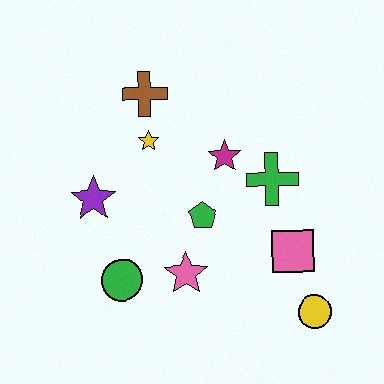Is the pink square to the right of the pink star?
Yes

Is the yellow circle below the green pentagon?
Yes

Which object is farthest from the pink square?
The brown cross is farthest from the pink square.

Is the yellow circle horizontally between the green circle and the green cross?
No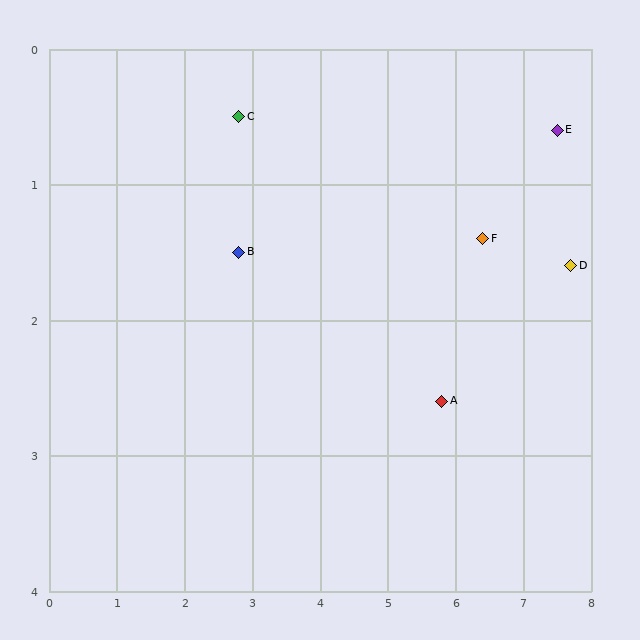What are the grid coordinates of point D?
Point D is at approximately (7.7, 1.6).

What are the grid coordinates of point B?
Point B is at approximately (2.8, 1.5).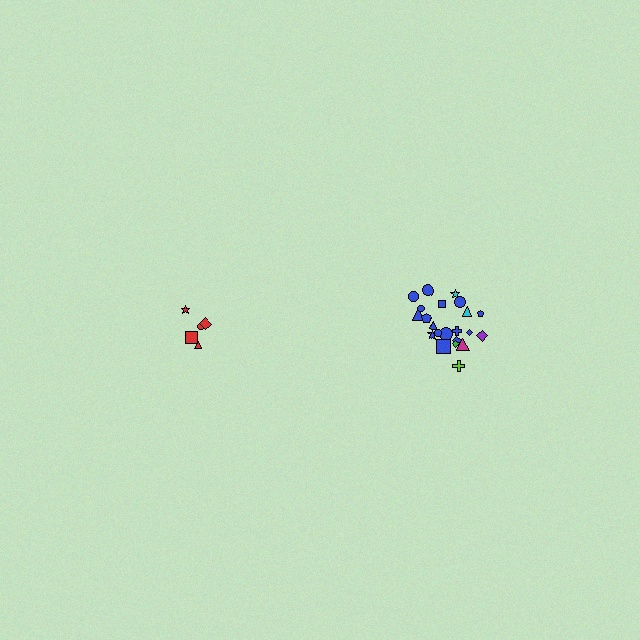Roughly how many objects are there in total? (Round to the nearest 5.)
Roughly 25 objects in total.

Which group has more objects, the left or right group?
The right group.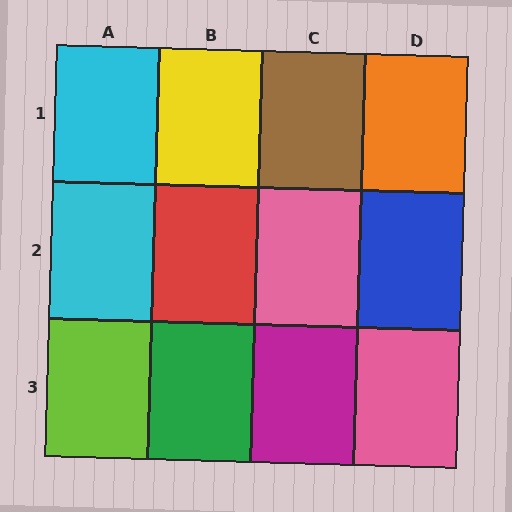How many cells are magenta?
1 cell is magenta.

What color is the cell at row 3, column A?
Lime.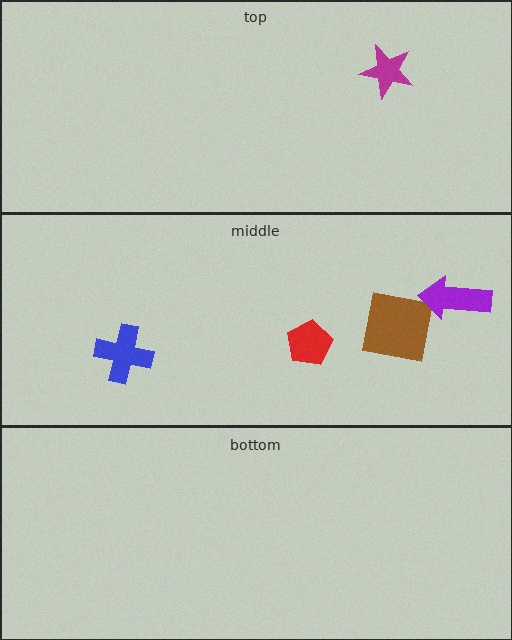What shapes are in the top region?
The magenta star.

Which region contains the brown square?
The middle region.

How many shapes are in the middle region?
4.